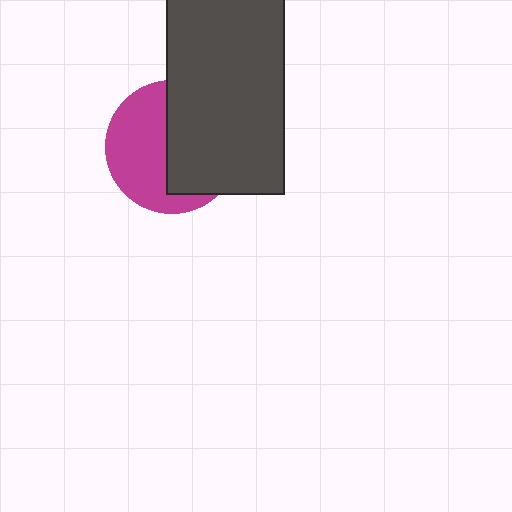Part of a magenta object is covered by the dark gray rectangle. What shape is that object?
It is a circle.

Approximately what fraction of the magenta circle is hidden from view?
Roughly 51% of the magenta circle is hidden behind the dark gray rectangle.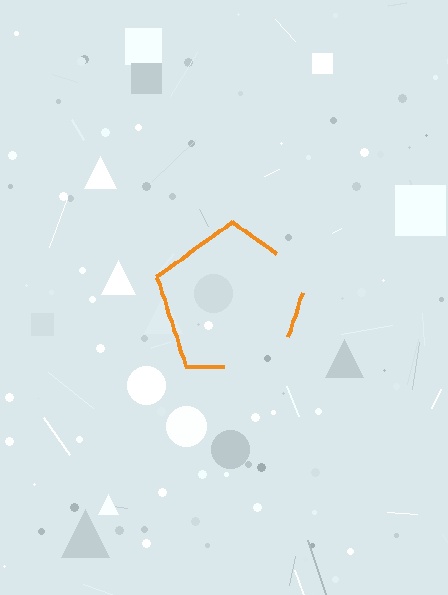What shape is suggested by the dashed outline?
The dashed outline suggests a pentagon.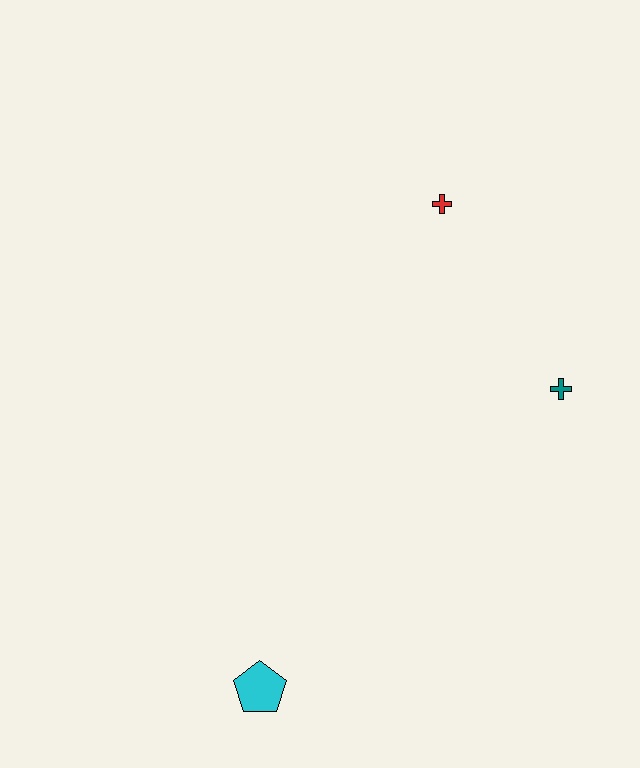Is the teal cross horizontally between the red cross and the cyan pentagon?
No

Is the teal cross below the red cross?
Yes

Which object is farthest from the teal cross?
The cyan pentagon is farthest from the teal cross.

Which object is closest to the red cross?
The teal cross is closest to the red cross.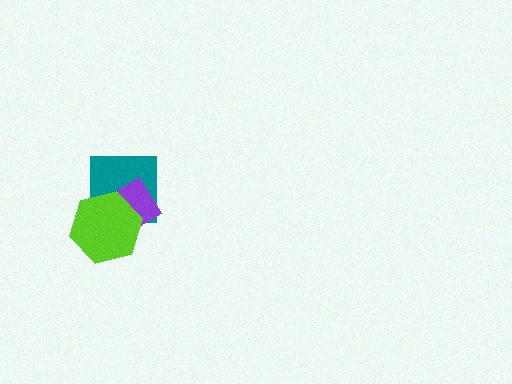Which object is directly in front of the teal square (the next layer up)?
The purple diamond is directly in front of the teal square.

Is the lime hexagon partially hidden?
No, no other shape covers it.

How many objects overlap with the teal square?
2 objects overlap with the teal square.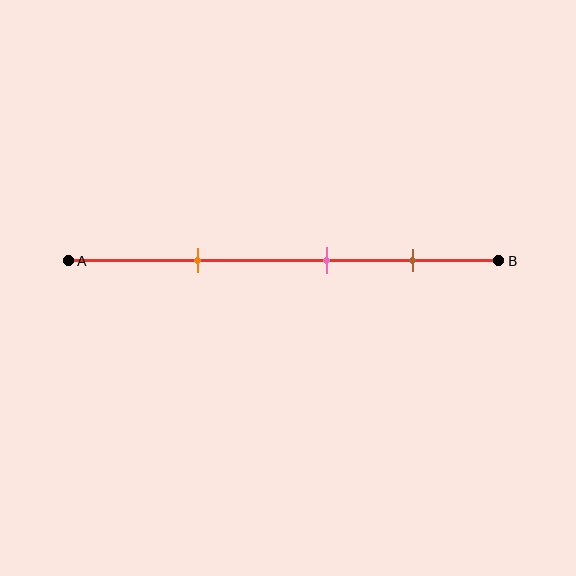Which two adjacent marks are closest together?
The pink and brown marks are the closest adjacent pair.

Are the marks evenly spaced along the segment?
Yes, the marks are approximately evenly spaced.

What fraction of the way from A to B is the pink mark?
The pink mark is approximately 60% (0.6) of the way from A to B.